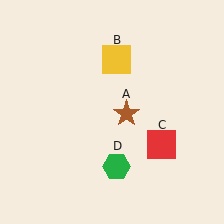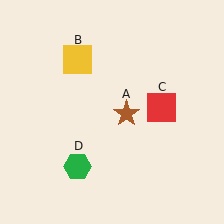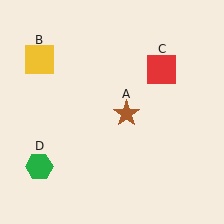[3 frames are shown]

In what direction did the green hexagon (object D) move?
The green hexagon (object D) moved left.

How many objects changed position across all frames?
3 objects changed position: yellow square (object B), red square (object C), green hexagon (object D).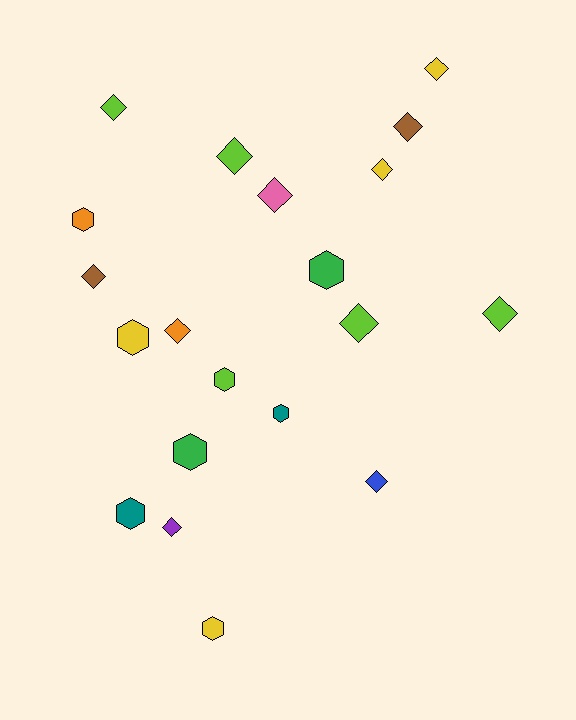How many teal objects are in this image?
There are 2 teal objects.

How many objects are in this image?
There are 20 objects.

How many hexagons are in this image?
There are 8 hexagons.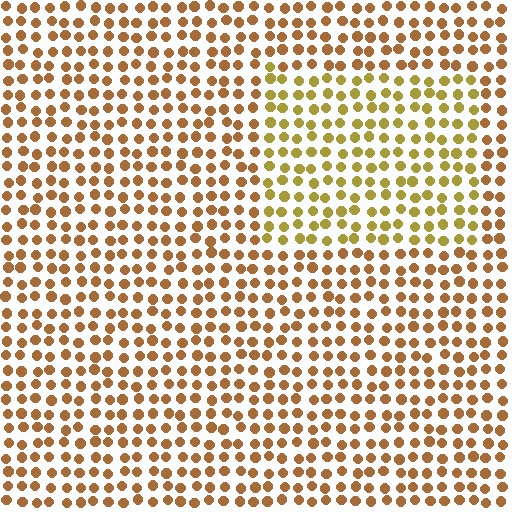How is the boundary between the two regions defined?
The boundary is defined purely by a slight shift in hue (about 27 degrees). Spacing, size, and orientation are identical on both sides.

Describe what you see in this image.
The image is filled with small brown elements in a uniform arrangement. A rectangle-shaped region is visible where the elements are tinted to a slightly different hue, forming a subtle color boundary.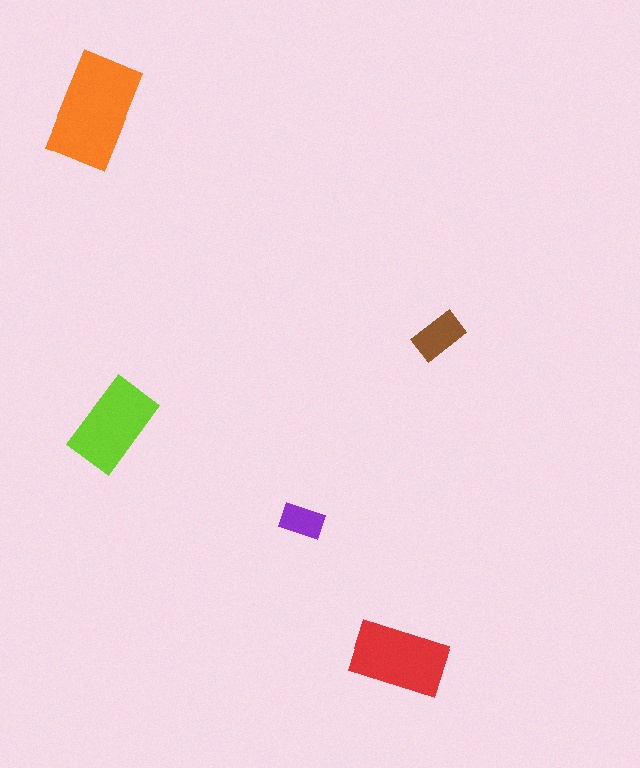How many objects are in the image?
There are 5 objects in the image.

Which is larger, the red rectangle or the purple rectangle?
The red one.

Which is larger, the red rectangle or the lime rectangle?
The red one.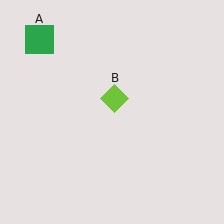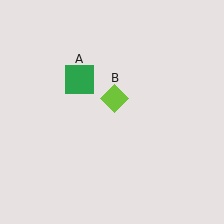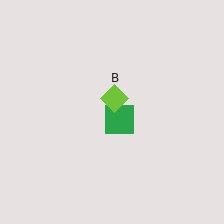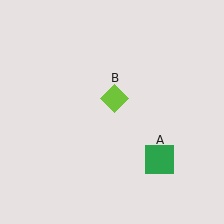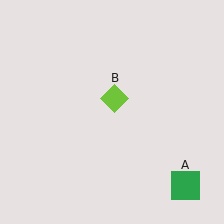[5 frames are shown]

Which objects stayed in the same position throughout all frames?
Lime diamond (object B) remained stationary.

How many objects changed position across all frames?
1 object changed position: green square (object A).